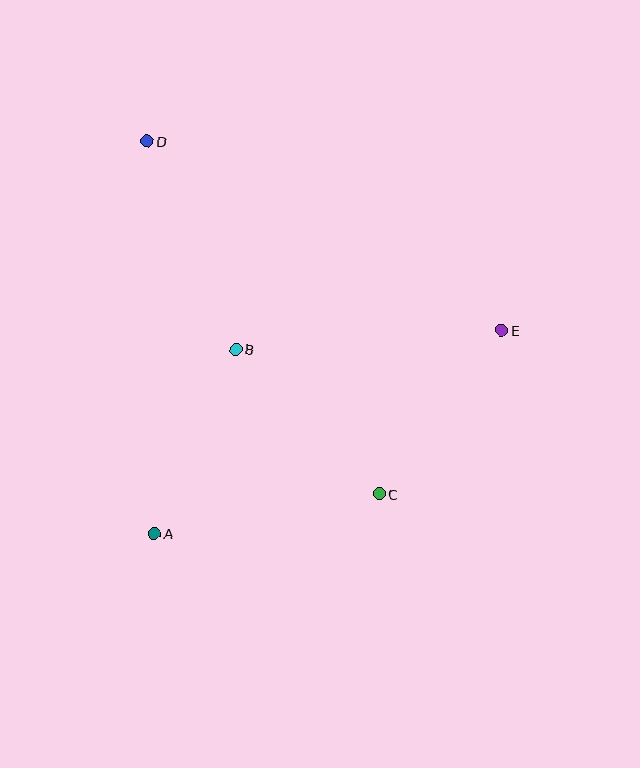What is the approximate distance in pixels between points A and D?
The distance between A and D is approximately 392 pixels.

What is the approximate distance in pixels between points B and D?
The distance between B and D is approximately 226 pixels.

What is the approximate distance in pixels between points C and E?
The distance between C and E is approximately 204 pixels.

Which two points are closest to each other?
Points A and B are closest to each other.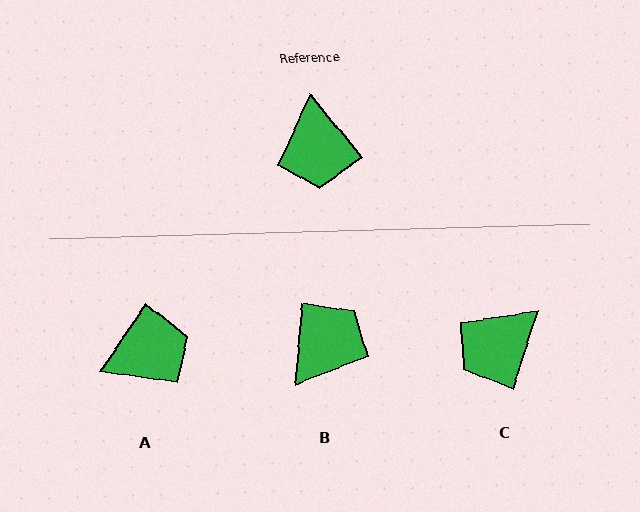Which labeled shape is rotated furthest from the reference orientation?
B, about 136 degrees away.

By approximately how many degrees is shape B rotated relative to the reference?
Approximately 136 degrees counter-clockwise.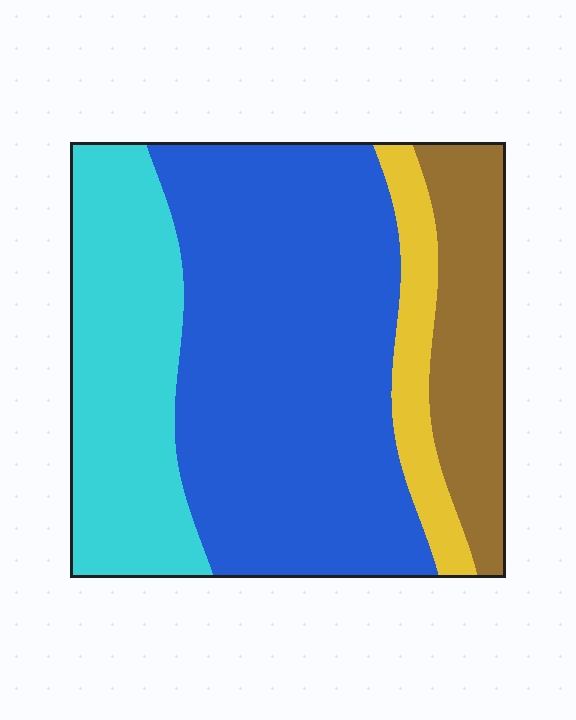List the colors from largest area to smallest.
From largest to smallest: blue, cyan, brown, yellow.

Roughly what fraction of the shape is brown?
Brown takes up less than a quarter of the shape.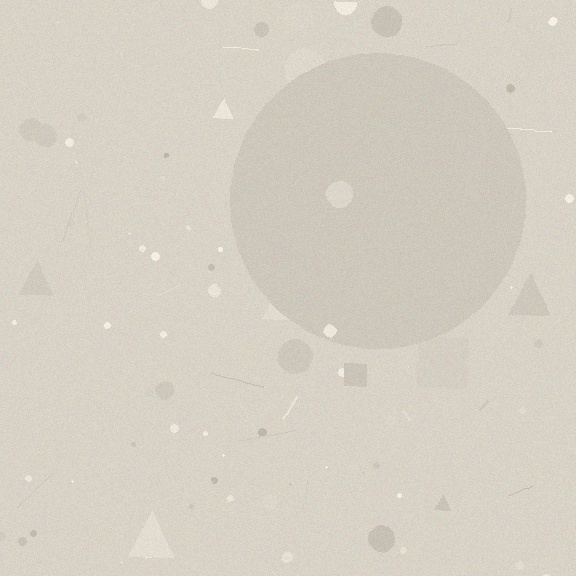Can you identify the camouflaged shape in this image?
The camouflaged shape is a circle.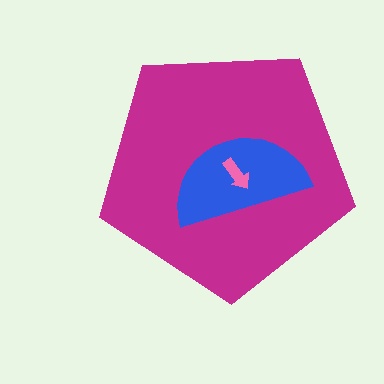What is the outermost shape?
The magenta pentagon.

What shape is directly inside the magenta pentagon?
The blue semicircle.